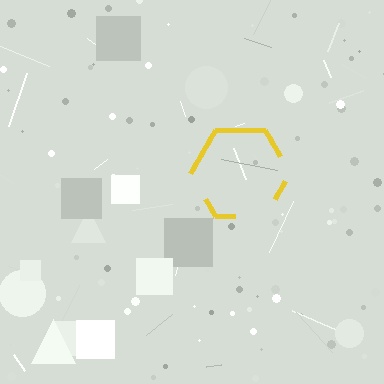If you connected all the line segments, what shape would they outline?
They would outline a hexagon.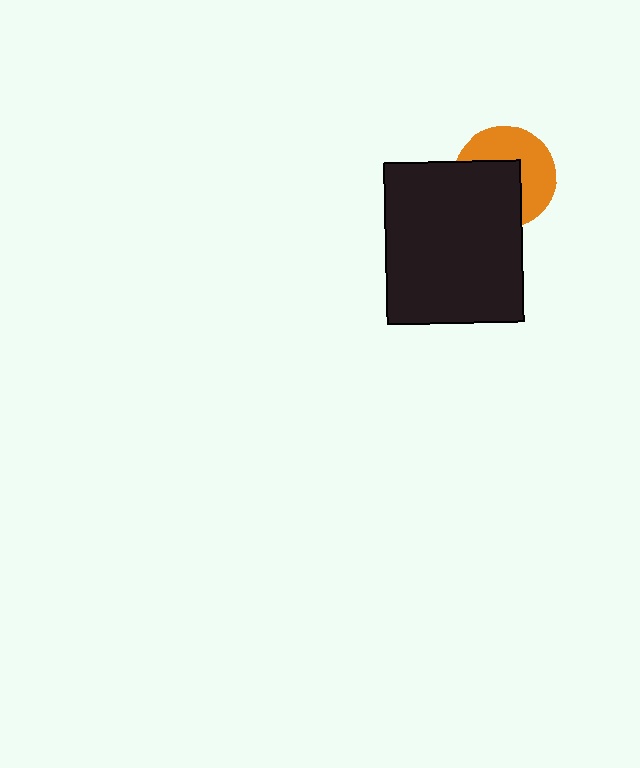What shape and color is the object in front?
The object in front is a black rectangle.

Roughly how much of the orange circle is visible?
About half of it is visible (roughly 51%).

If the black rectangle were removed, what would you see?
You would see the complete orange circle.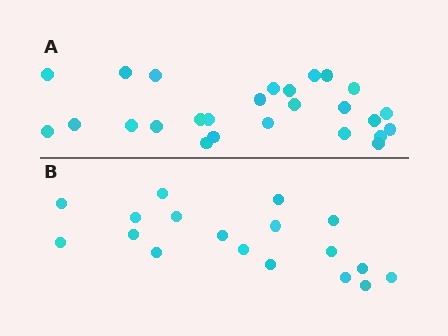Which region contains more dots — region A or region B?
Region A (the top region) has more dots.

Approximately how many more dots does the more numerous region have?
Region A has roughly 8 or so more dots than region B.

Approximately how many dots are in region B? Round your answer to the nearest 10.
About 20 dots. (The exact count is 18, which rounds to 20.)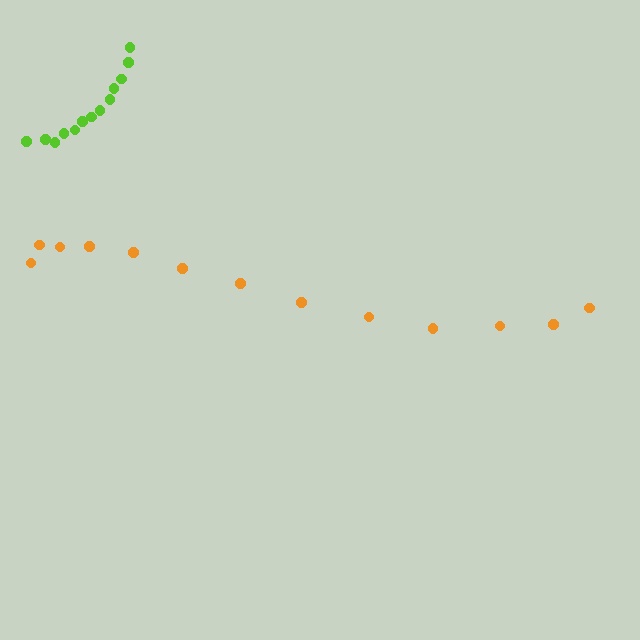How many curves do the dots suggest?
There are 2 distinct paths.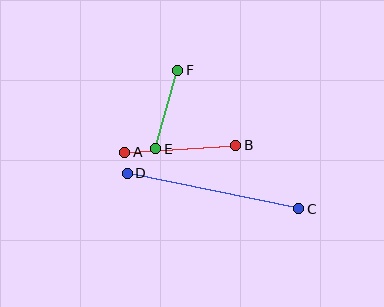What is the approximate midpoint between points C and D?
The midpoint is at approximately (213, 191) pixels.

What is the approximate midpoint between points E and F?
The midpoint is at approximately (167, 110) pixels.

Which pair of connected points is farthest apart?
Points C and D are farthest apart.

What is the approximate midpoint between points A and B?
The midpoint is at approximately (180, 149) pixels.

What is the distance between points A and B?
The distance is approximately 111 pixels.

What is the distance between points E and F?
The distance is approximately 82 pixels.